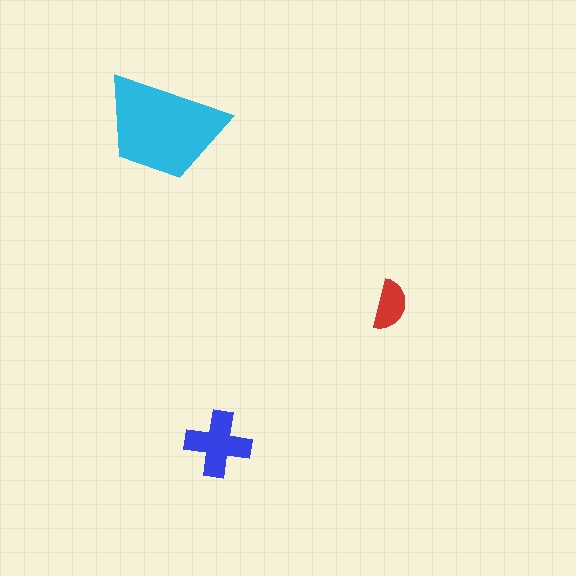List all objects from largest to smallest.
The cyan trapezoid, the blue cross, the red semicircle.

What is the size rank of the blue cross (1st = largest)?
2nd.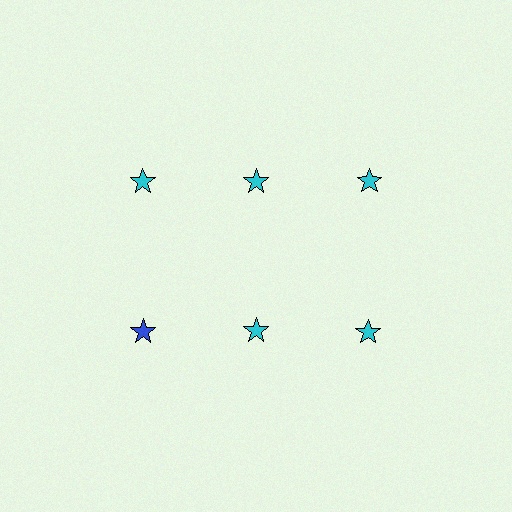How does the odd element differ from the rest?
It has a different color: blue instead of cyan.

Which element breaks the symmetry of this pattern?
The blue star in the second row, leftmost column breaks the symmetry. All other shapes are cyan stars.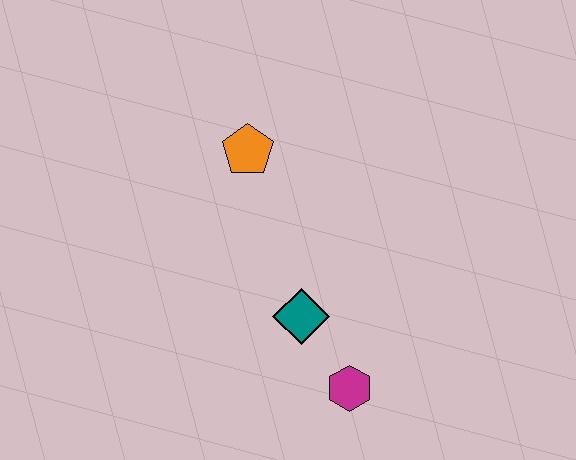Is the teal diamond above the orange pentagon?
No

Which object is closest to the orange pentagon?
The teal diamond is closest to the orange pentagon.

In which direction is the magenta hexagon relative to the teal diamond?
The magenta hexagon is below the teal diamond.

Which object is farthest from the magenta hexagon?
The orange pentagon is farthest from the magenta hexagon.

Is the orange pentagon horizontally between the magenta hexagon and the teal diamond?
No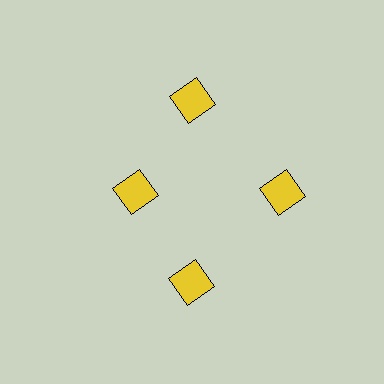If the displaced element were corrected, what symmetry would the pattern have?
It would have 4-fold rotational symmetry — the pattern would map onto itself every 90 degrees.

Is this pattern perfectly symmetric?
No. The 4 yellow diamonds are arranged in a ring, but one element near the 9 o'clock position is pulled inward toward the center, breaking the 4-fold rotational symmetry.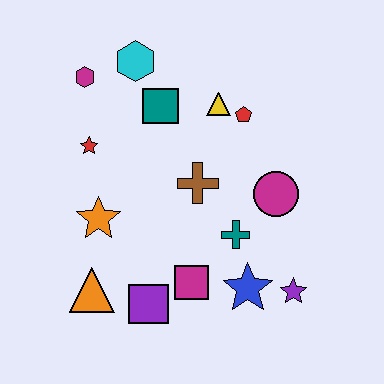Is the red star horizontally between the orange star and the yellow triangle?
No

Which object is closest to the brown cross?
The teal cross is closest to the brown cross.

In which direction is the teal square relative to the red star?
The teal square is to the right of the red star.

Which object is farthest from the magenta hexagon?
The purple star is farthest from the magenta hexagon.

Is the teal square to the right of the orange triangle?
Yes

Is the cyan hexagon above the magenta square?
Yes